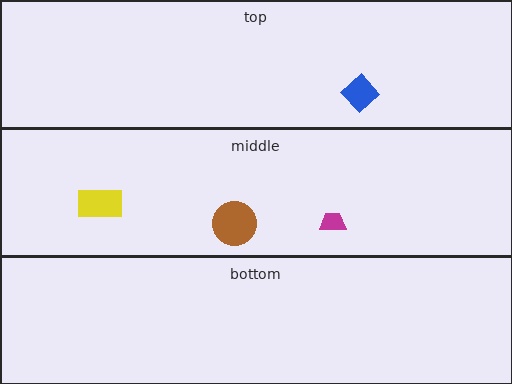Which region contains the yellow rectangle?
The middle region.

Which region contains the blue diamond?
The top region.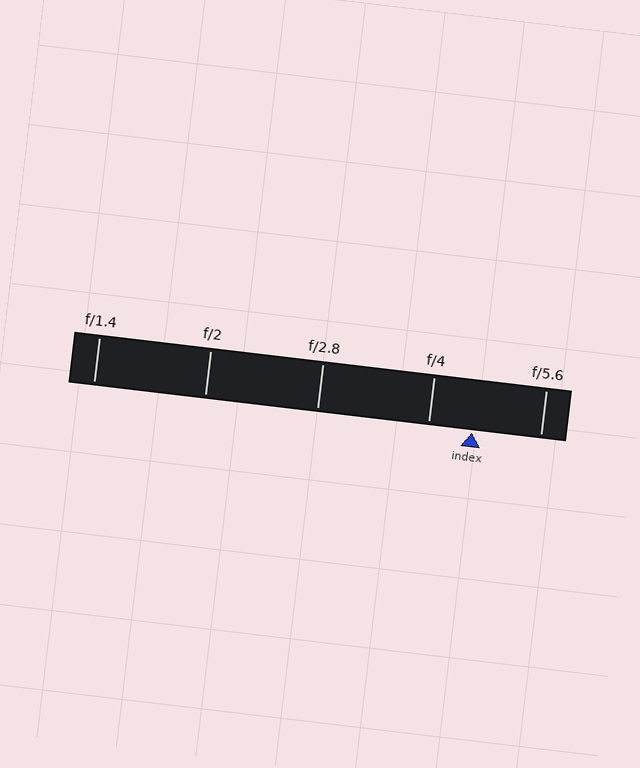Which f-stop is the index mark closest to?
The index mark is closest to f/4.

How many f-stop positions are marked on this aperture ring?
There are 5 f-stop positions marked.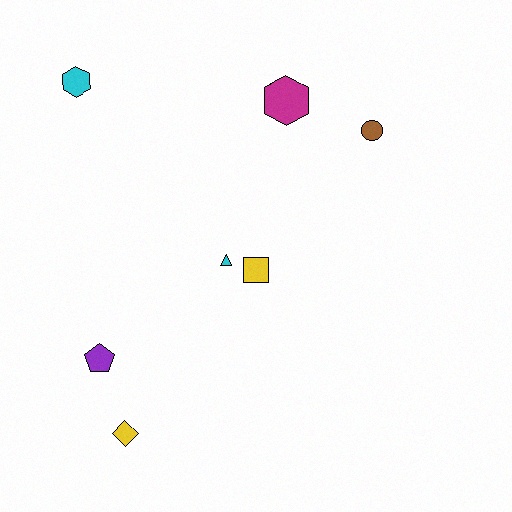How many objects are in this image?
There are 7 objects.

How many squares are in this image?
There is 1 square.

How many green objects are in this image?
There are no green objects.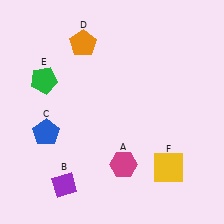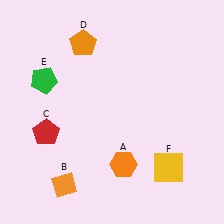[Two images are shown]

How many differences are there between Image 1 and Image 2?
There are 3 differences between the two images.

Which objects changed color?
A changed from magenta to orange. B changed from purple to orange. C changed from blue to red.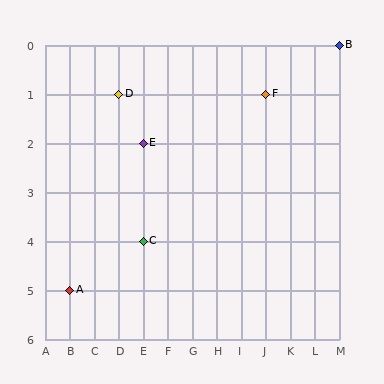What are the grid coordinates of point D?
Point D is at grid coordinates (D, 1).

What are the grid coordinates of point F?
Point F is at grid coordinates (J, 1).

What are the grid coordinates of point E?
Point E is at grid coordinates (E, 2).